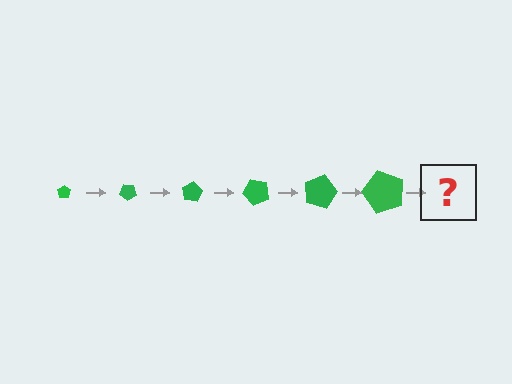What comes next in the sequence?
The next element should be a pentagon, larger than the previous one and rotated 240 degrees from the start.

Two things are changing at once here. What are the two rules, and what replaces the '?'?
The two rules are that the pentagon grows larger each step and it rotates 40 degrees each step. The '?' should be a pentagon, larger than the previous one and rotated 240 degrees from the start.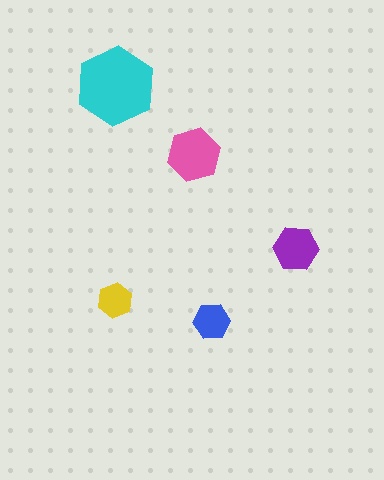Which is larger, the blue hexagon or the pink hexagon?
The pink one.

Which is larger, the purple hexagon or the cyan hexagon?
The cyan one.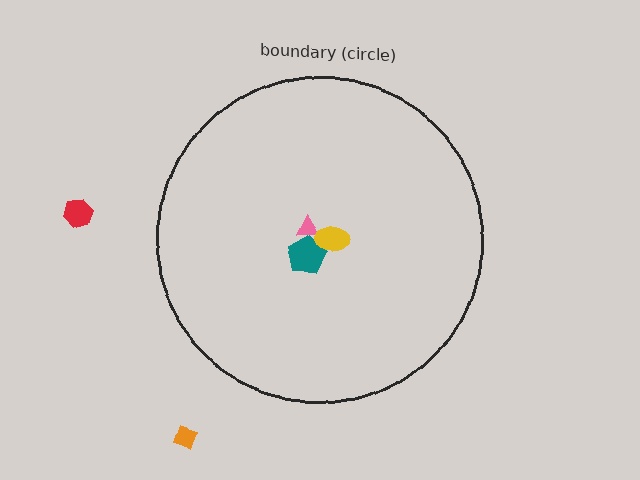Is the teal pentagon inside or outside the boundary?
Inside.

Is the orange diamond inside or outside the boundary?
Outside.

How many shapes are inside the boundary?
3 inside, 2 outside.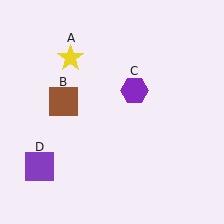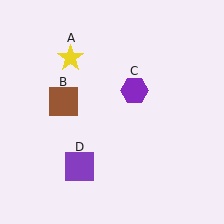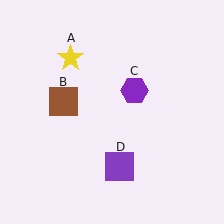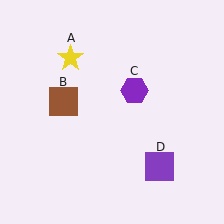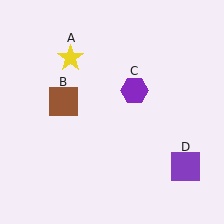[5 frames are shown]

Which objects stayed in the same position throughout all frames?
Yellow star (object A) and brown square (object B) and purple hexagon (object C) remained stationary.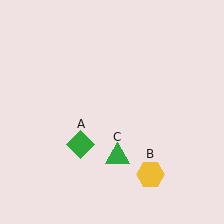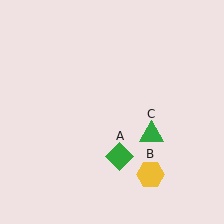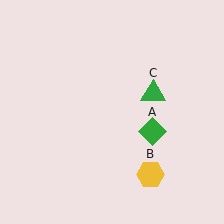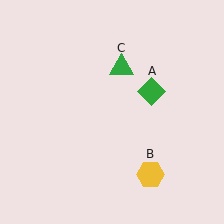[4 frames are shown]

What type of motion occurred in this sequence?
The green diamond (object A), green triangle (object C) rotated counterclockwise around the center of the scene.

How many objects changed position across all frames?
2 objects changed position: green diamond (object A), green triangle (object C).